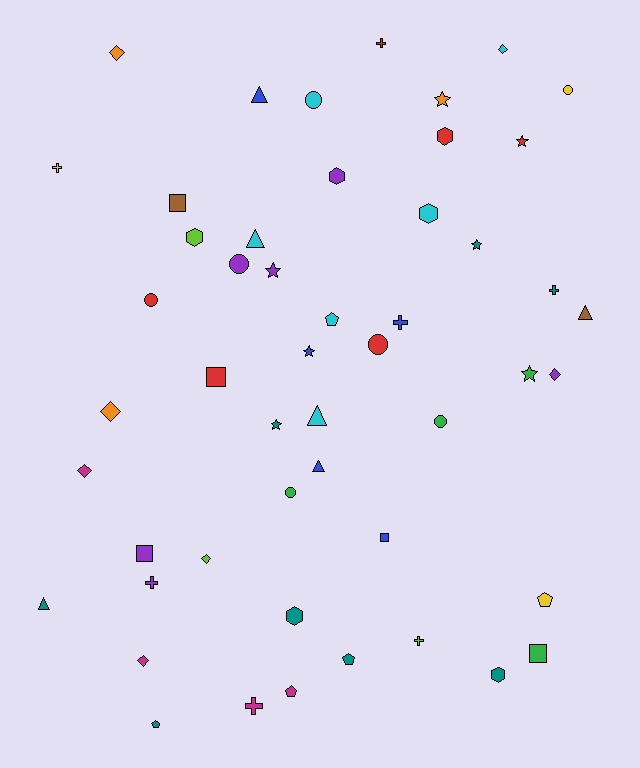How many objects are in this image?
There are 50 objects.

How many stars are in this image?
There are 7 stars.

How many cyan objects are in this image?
There are 6 cyan objects.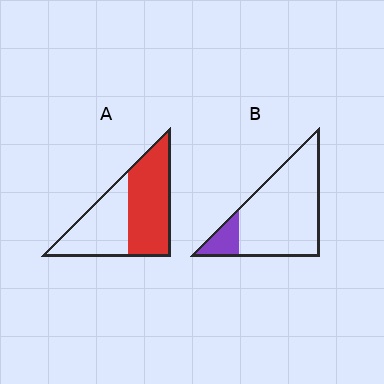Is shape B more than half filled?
No.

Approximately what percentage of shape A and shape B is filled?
A is approximately 55% and B is approximately 15%.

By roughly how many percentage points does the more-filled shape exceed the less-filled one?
By roughly 40 percentage points (A over B).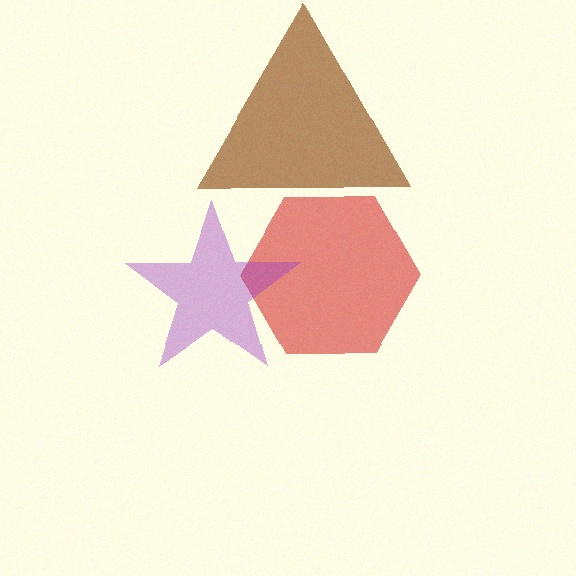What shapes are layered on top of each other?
The layered shapes are: a red hexagon, a brown triangle, a purple star.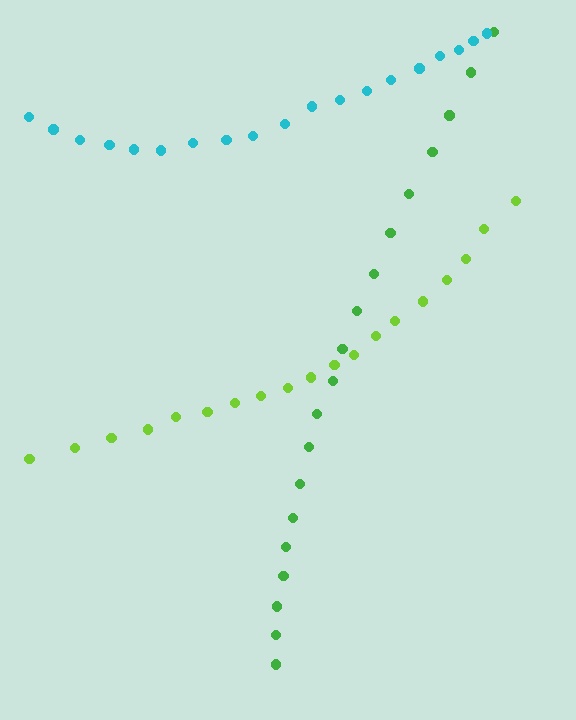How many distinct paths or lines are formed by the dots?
There are 3 distinct paths.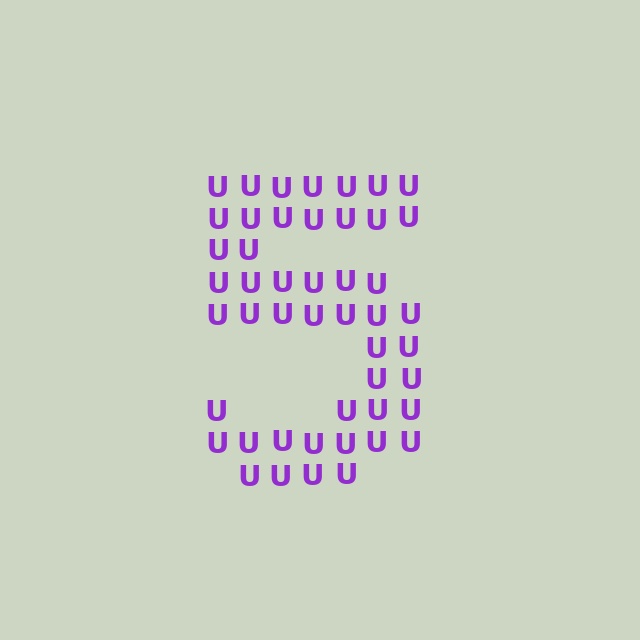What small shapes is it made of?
It is made of small letter U's.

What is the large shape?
The large shape is the digit 5.